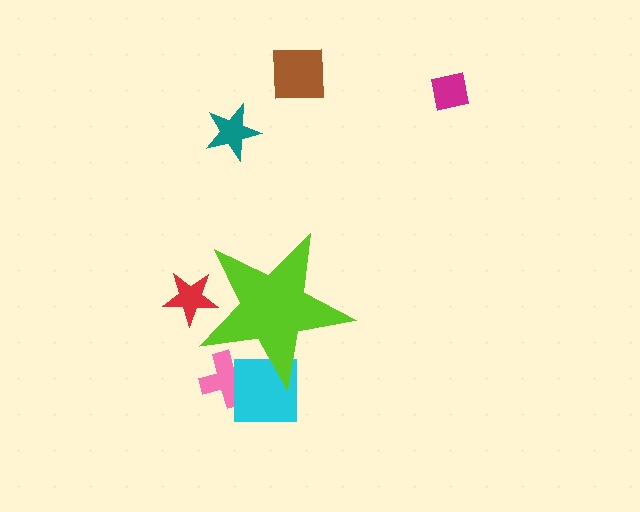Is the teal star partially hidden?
No, the teal star is fully visible.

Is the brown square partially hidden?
No, the brown square is fully visible.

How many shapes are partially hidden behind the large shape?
3 shapes are partially hidden.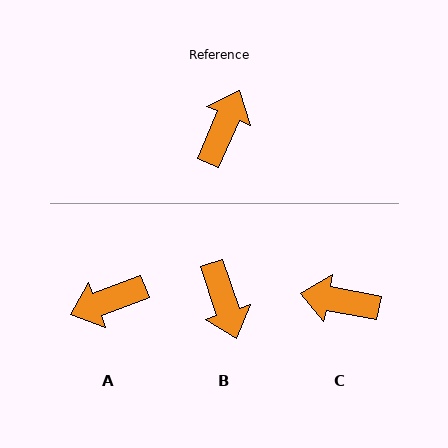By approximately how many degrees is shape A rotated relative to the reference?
Approximately 134 degrees counter-clockwise.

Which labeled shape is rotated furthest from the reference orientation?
B, about 138 degrees away.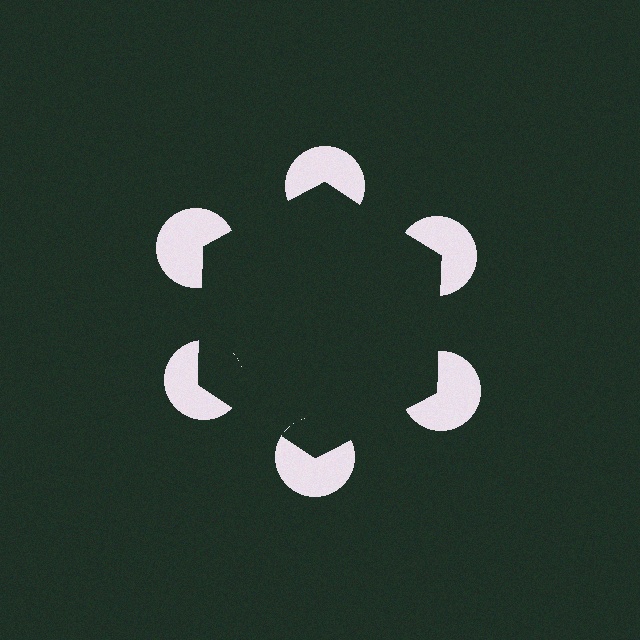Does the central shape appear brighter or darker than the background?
It typically appears slightly darker than the background, even though no actual brightness change is drawn.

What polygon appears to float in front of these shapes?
An illusory hexagon — its edges are inferred from the aligned wedge cuts in the pac-man discs, not physically drawn.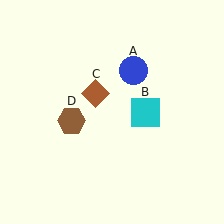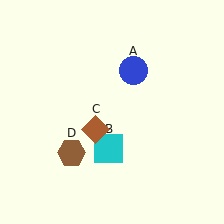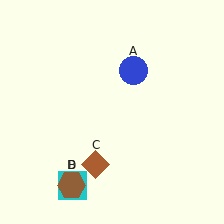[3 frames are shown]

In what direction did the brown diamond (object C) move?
The brown diamond (object C) moved down.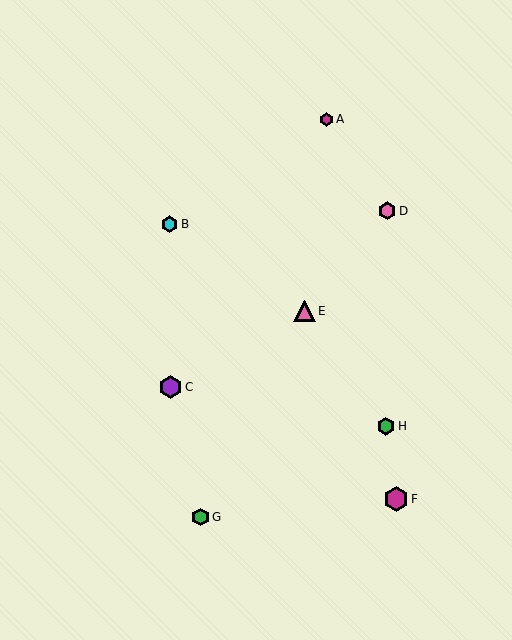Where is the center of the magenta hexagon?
The center of the magenta hexagon is at (326, 119).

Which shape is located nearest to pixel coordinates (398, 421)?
The green hexagon (labeled H) at (386, 426) is nearest to that location.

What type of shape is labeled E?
Shape E is a pink triangle.